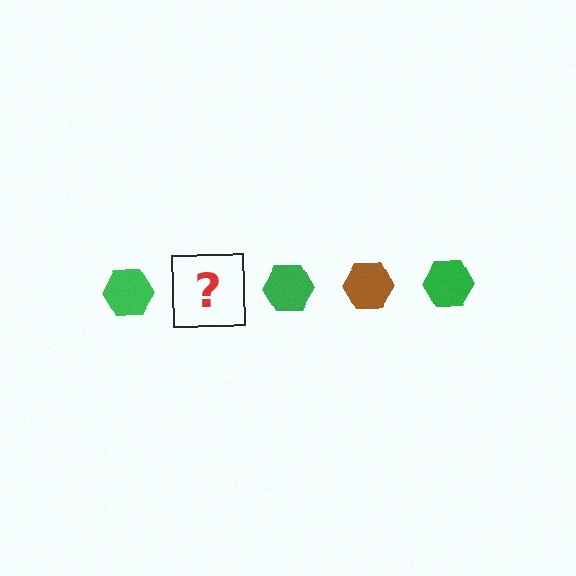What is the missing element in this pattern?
The missing element is a brown hexagon.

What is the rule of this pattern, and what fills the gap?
The rule is that the pattern cycles through green, brown hexagons. The gap should be filled with a brown hexagon.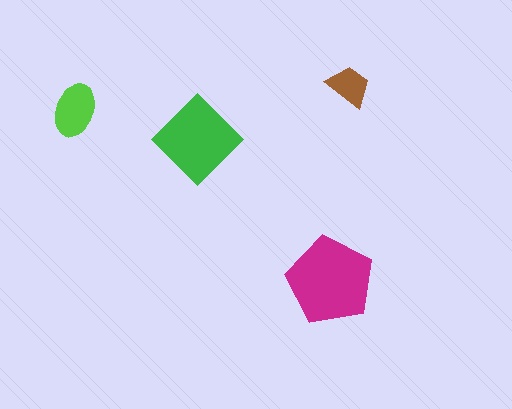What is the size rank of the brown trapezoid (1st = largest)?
4th.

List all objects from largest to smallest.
The magenta pentagon, the green diamond, the lime ellipse, the brown trapezoid.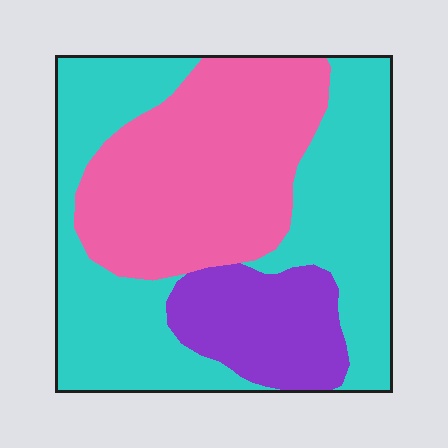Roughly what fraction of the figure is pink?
Pink takes up about three eighths (3/8) of the figure.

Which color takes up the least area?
Purple, at roughly 15%.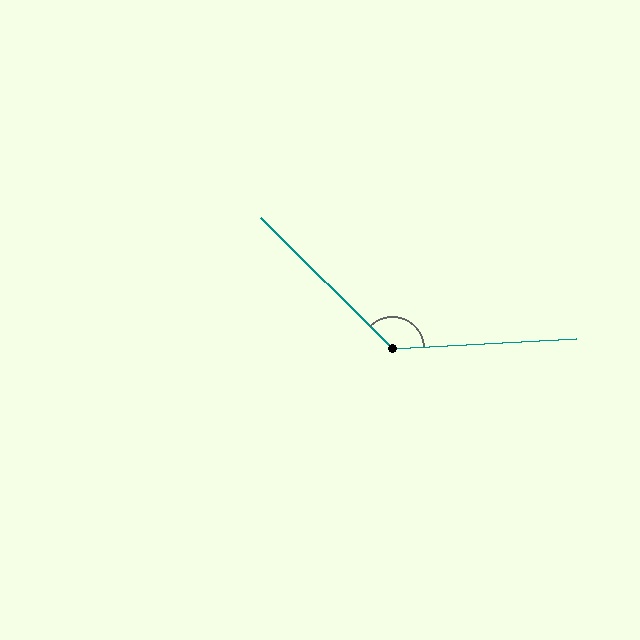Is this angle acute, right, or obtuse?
It is obtuse.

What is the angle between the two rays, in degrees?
Approximately 133 degrees.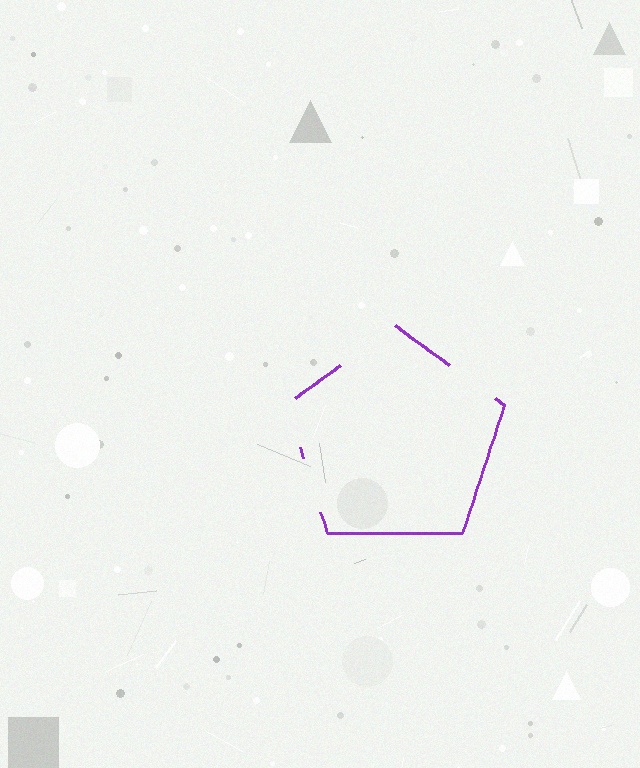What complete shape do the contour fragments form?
The contour fragments form a pentagon.